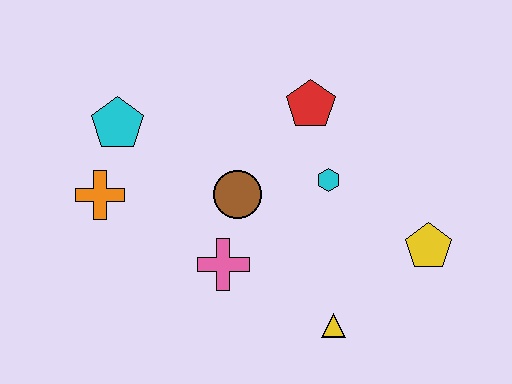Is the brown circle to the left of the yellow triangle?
Yes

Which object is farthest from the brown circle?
The yellow pentagon is farthest from the brown circle.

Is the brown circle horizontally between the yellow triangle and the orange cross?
Yes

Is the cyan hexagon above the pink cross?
Yes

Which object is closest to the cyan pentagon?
The orange cross is closest to the cyan pentagon.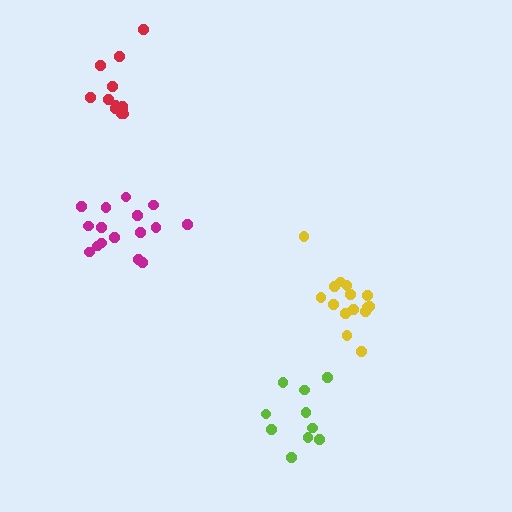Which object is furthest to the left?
The red cluster is leftmost.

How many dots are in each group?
Group 1: 12 dots, Group 2: 15 dots, Group 3: 10 dots, Group 4: 16 dots (53 total).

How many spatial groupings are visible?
There are 4 spatial groupings.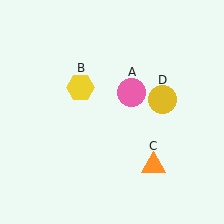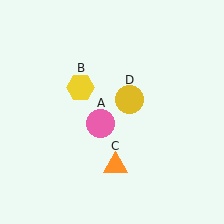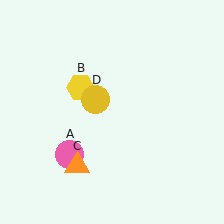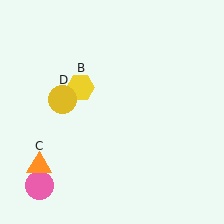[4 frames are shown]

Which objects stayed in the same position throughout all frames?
Yellow hexagon (object B) remained stationary.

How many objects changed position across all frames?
3 objects changed position: pink circle (object A), orange triangle (object C), yellow circle (object D).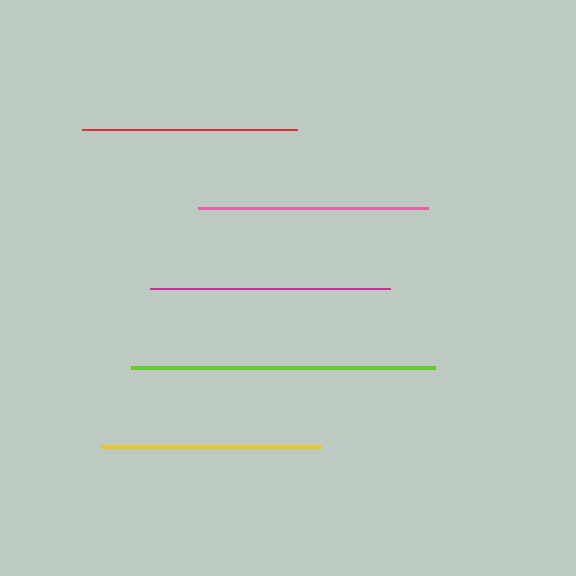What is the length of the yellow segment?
The yellow segment is approximately 221 pixels long.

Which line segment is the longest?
The lime line is the longest at approximately 304 pixels.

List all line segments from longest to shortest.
From longest to shortest: lime, magenta, pink, yellow, red.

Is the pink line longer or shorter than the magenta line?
The magenta line is longer than the pink line.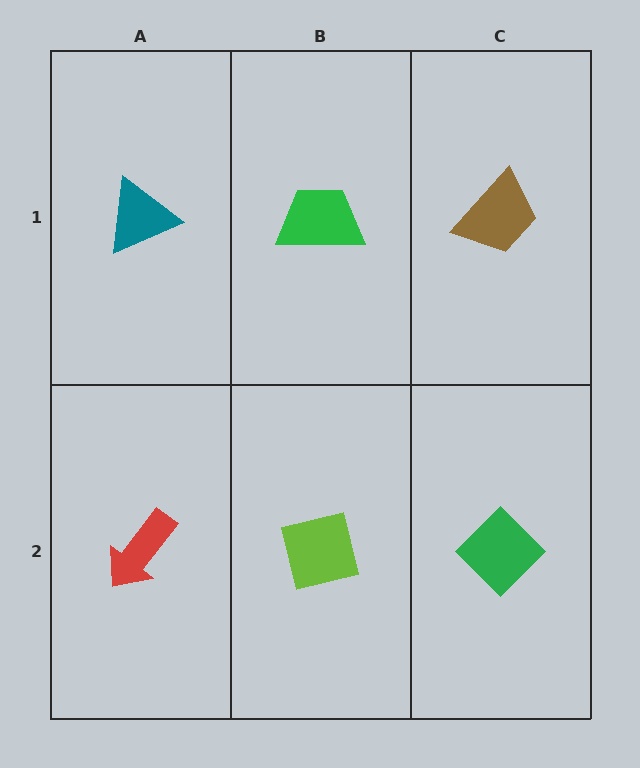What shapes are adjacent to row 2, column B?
A green trapezoid (row 1, column B), a red arrow (row 2, column A), a green diamond (row 2, column C).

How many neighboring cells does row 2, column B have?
3.